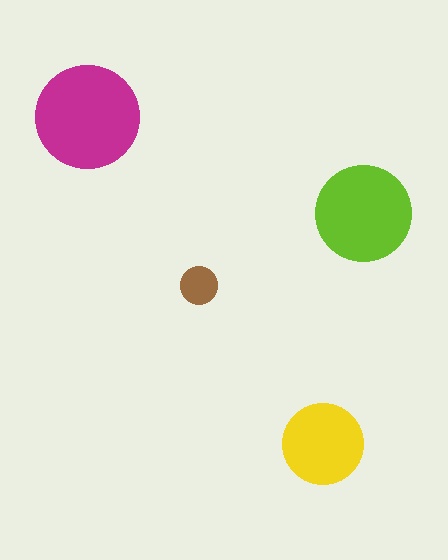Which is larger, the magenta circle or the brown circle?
The magenta one.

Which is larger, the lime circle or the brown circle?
The lime one.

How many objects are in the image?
There are 4 objects in the image.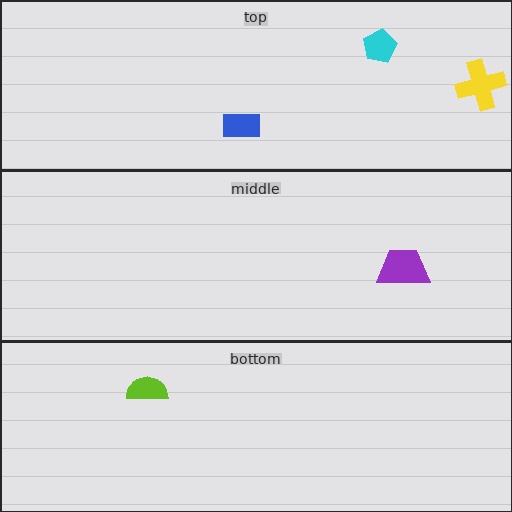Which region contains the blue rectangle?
The top region.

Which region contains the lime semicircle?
The bottom region.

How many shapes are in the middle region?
1.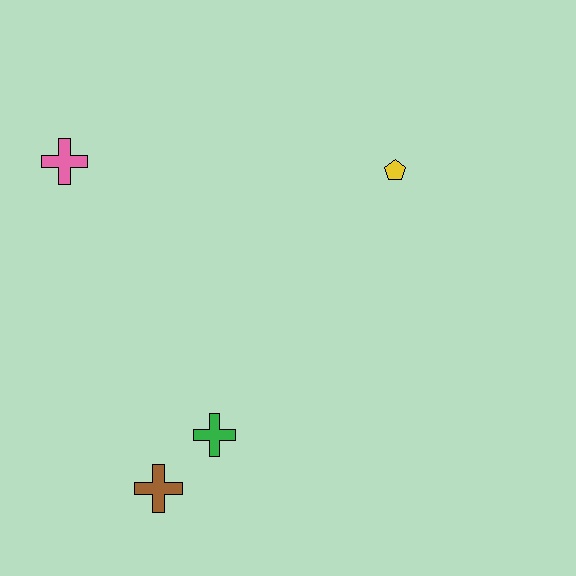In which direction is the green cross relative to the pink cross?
The green cross is below the pink cross.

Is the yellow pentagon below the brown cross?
No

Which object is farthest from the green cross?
The yellow pentagon is farthest from the green cross.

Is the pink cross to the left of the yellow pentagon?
Yes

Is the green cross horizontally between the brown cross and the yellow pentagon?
Yes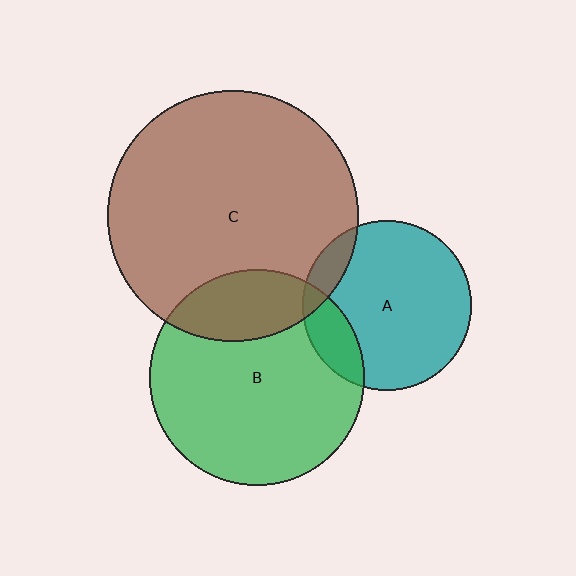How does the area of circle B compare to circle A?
Approximately 1.6 times.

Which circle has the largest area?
Circle C (brown).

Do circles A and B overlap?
Yes.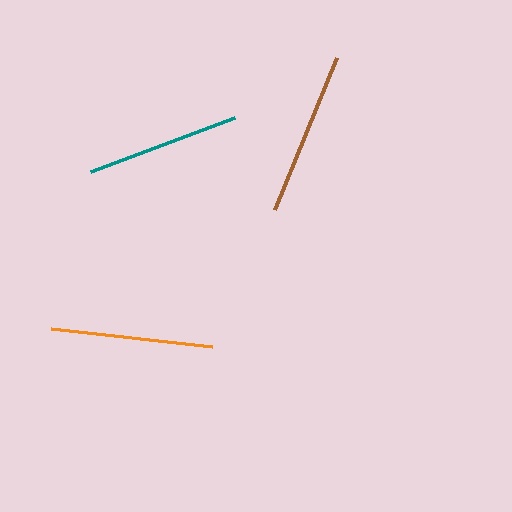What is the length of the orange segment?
The orange segment is approximately 162 pixels long.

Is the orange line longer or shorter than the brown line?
The brown line is longer than the orange line.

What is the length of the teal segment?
The teal segment is approximately 153 pixels long.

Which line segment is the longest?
The brown line is the longest at approximately 165 pixels.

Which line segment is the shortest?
The teal line is the shortest at approximately 153 pixels.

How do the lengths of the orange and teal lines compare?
The orange and teal lines are approximately the same length.